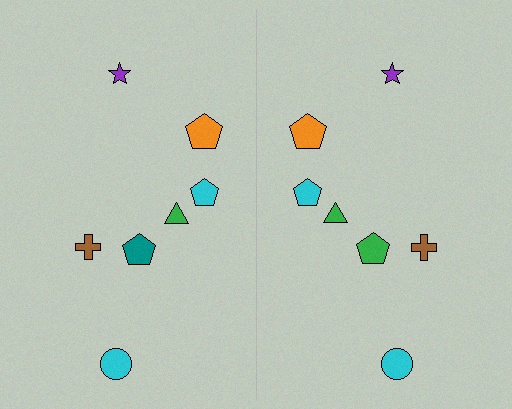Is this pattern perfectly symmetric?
No, the pattern is not perfectly symmetric. The green pentagon on the right side breaks the symmetry — its mirror counterpart is teal.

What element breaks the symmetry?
The green pentagon on the right side breaks the symmetry — its mirror counterpart is teal.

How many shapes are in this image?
There are 14 shapes in this image.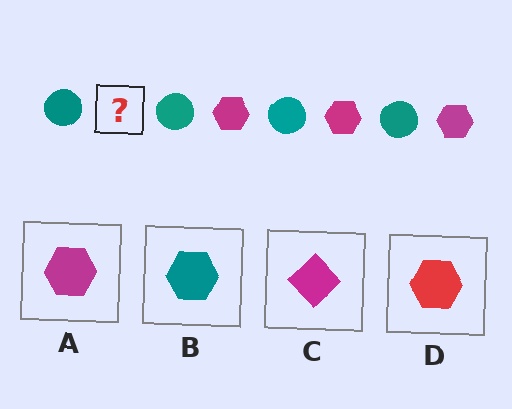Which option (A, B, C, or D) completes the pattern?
A.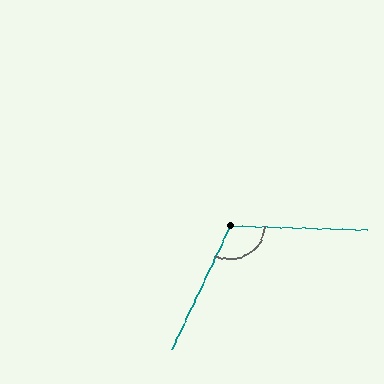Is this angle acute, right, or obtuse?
It is obtuse.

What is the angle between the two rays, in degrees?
Approximately 114 degrees.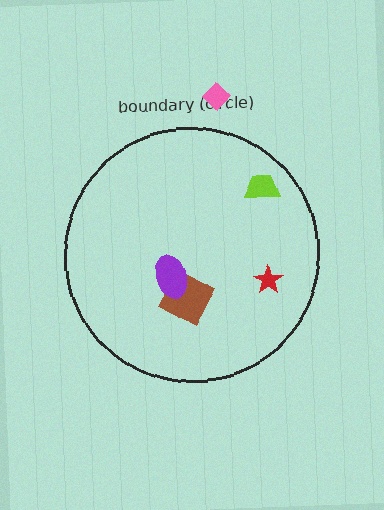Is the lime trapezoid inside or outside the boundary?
Inside.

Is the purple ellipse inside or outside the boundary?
Inside.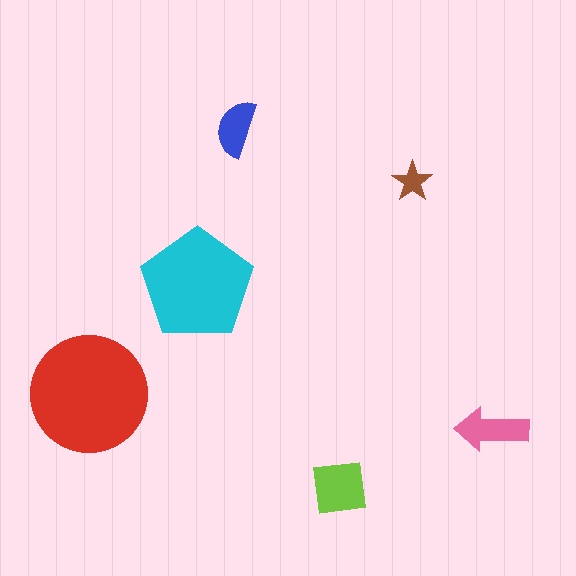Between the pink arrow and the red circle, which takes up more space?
The red circle.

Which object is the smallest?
The brown star.